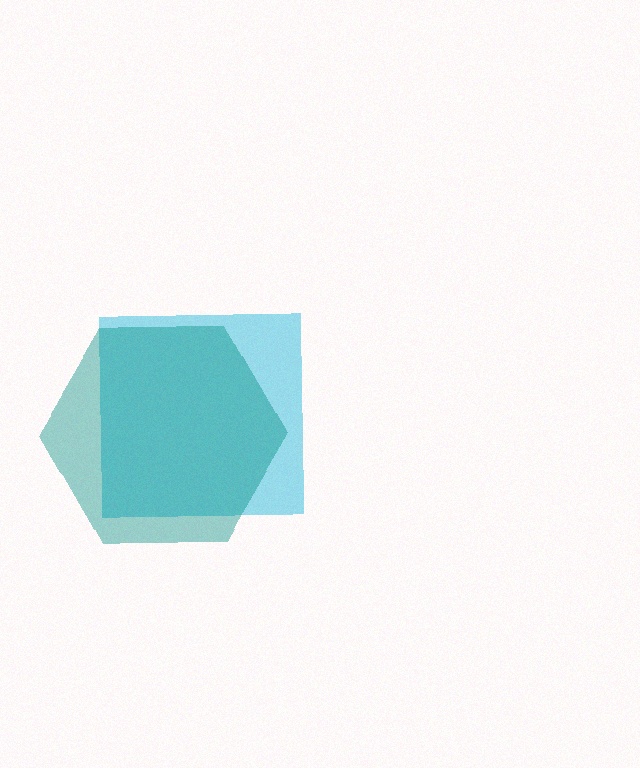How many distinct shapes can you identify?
There are 2 distinct shapes: a cyan square, a teal hexagon.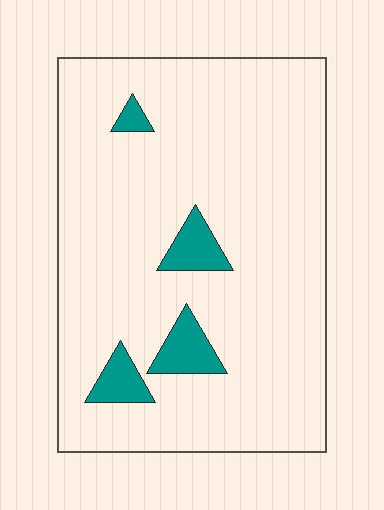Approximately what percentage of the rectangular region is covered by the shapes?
Approximately 10%.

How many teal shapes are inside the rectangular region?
4.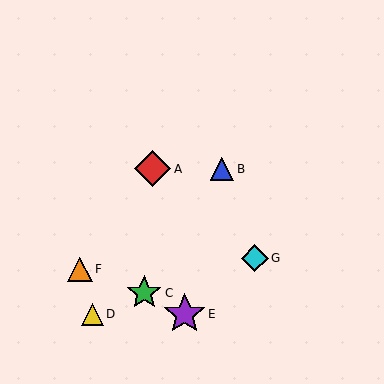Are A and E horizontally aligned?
No, A is at y≈169 and E is at y≈314.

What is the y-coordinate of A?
Object A is at y≈169.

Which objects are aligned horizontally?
Objects A, B are aligned horizontally.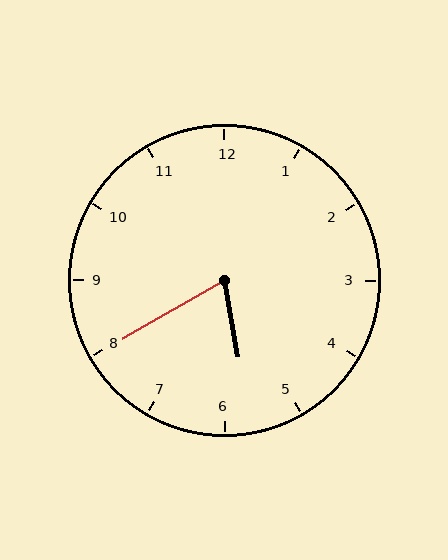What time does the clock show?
5:40.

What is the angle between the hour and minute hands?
Approximately 70 degrees.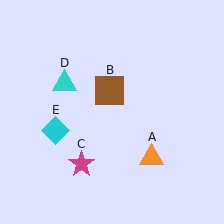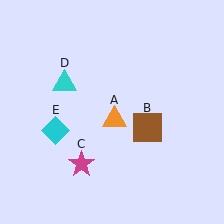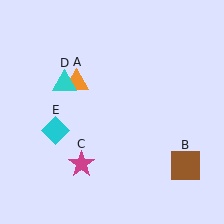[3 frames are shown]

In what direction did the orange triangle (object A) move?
The orange triangle (object A) moved up and to the left.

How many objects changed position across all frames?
2 objects changed position: orange triangle (object A), brown square (object B).